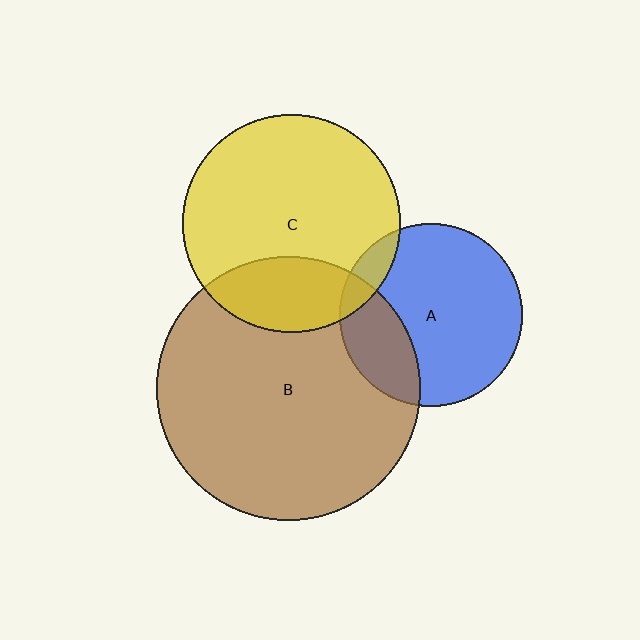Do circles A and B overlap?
Yes.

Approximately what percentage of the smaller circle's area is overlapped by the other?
Approximately 25%.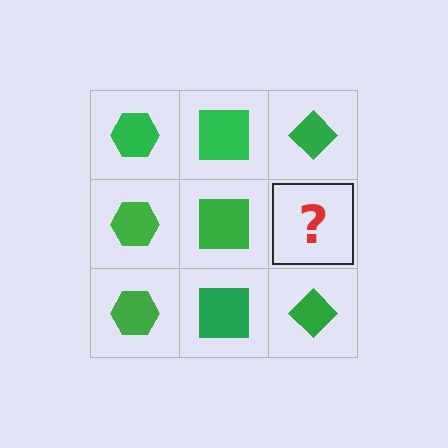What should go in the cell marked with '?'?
The missing cell should contain a green diamond.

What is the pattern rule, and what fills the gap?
The rule is that each column has a consistent shape. The gap should be filled with a green diamond.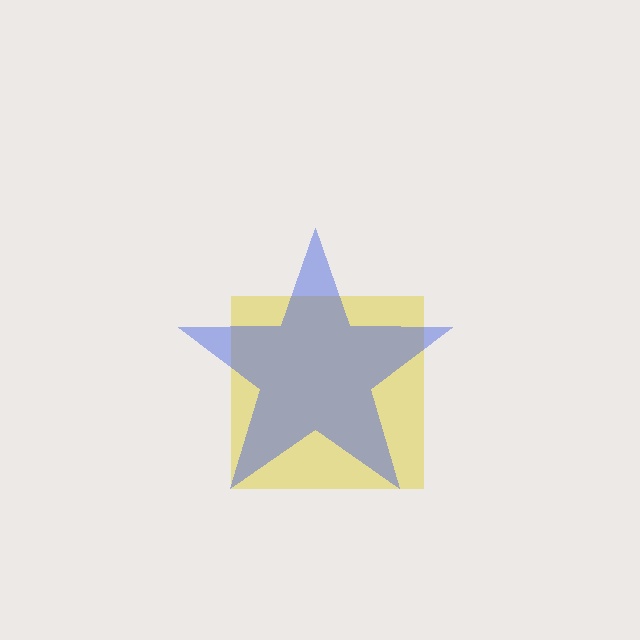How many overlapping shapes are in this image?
There are 2 overlapping shapes in the image.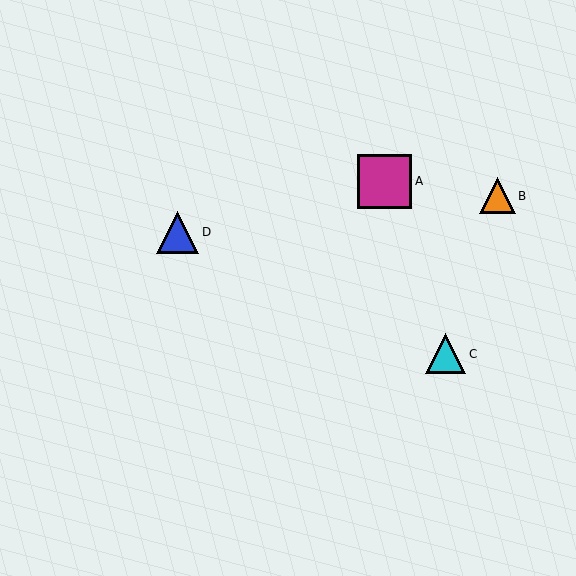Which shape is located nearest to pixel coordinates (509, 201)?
The orange triangle (labeled B) at (497, 196) is nearest to that location.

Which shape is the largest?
The magenta square (labeled A) is the largest.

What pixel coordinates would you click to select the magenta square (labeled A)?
Click at (385, 181) to select the magenta square A.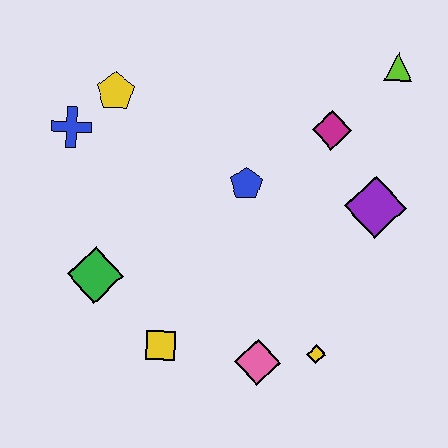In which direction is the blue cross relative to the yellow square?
The blue cross is above the yellow square.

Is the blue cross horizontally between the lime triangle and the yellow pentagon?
No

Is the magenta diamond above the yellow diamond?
Yes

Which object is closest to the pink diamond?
The yellow diamond is closest to the pink diamond.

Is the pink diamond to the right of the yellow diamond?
No